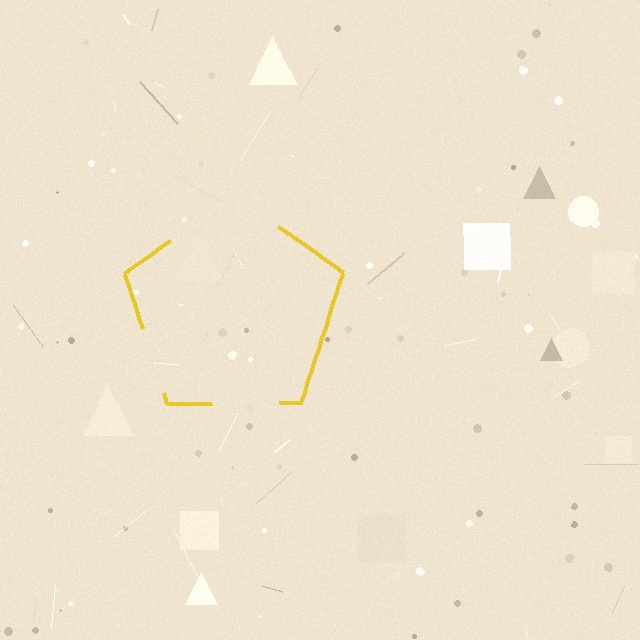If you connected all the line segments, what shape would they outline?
They would outline a pentagon.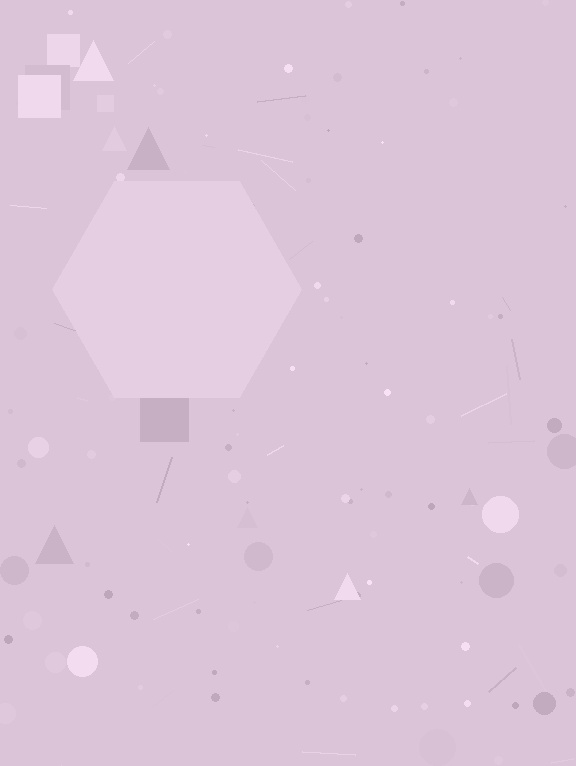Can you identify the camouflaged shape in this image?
The camouflaged shape is a hexagon.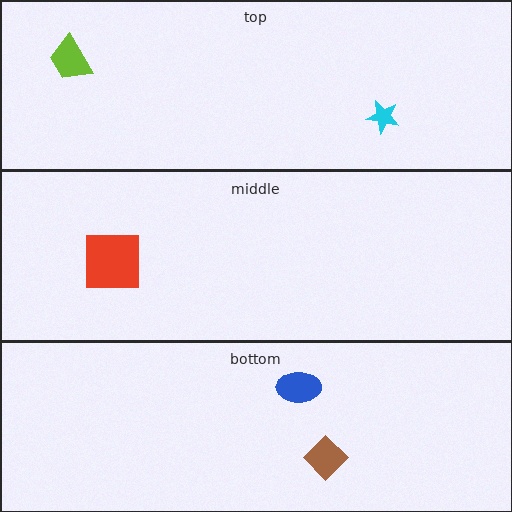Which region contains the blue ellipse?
The bottom region.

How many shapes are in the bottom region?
2.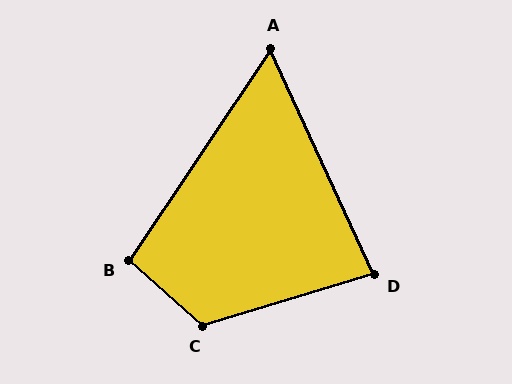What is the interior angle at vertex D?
Approximately 82 degrees (acute).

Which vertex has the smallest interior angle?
A, at approximately 58 degrees.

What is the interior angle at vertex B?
Approximately 98 degrees (obtuse).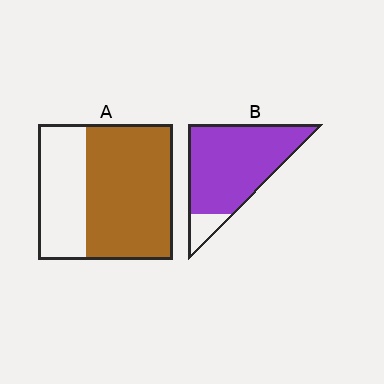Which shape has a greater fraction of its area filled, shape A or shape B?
Shape B.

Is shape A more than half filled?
Yes.